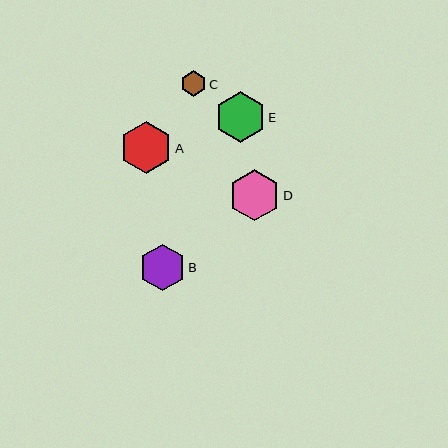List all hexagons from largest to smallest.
From largest to smallest: A, D, E, B, C.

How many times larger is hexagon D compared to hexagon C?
Hexagon D is approximately 2.0 times the size of hexagon C.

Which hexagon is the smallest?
Hexagon C is the smallest with a size of approximately 25 pixels.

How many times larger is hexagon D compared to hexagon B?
Hexagon D is approximately 1.1 times the size of hexagon B.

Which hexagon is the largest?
Hexagon A is the largest with a size of approximately 52 pixels.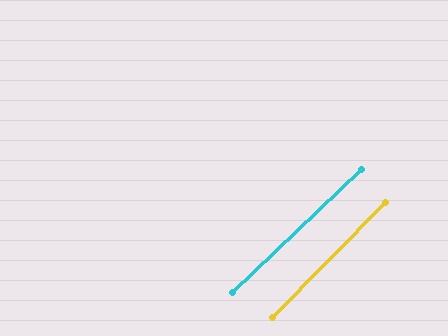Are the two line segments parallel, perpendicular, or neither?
Parallel — their directions differ by only 1.8°.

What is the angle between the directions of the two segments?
Approximately 2 degrees.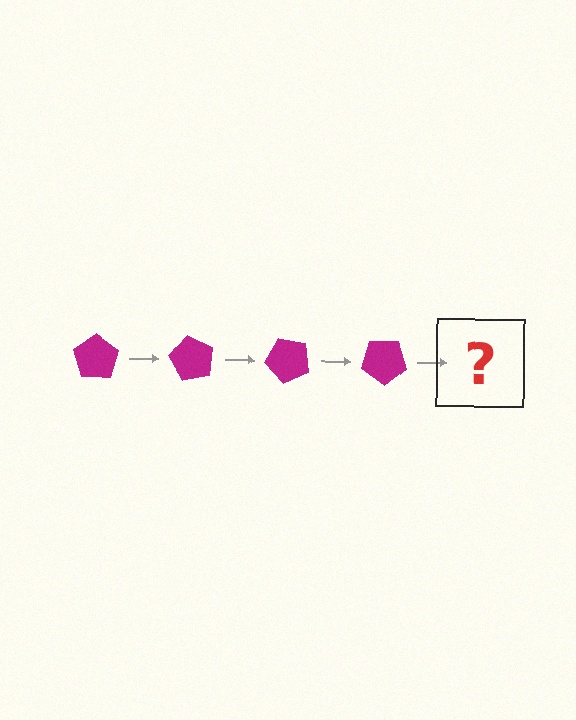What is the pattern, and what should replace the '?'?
The pattern is that the pentagon rotates 60 degrees each step. The '?' should be a magenta pentagon rotated 240 degrees.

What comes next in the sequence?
The next element should be a magenta pentagon rotated 240 degrees.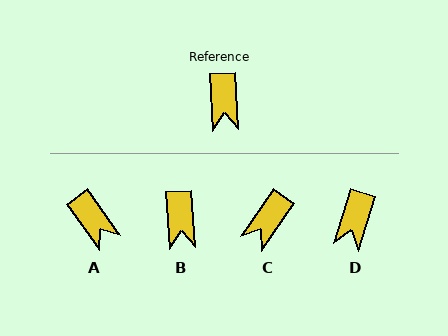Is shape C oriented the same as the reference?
No, it is off by about 38 degrees.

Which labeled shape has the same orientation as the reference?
B.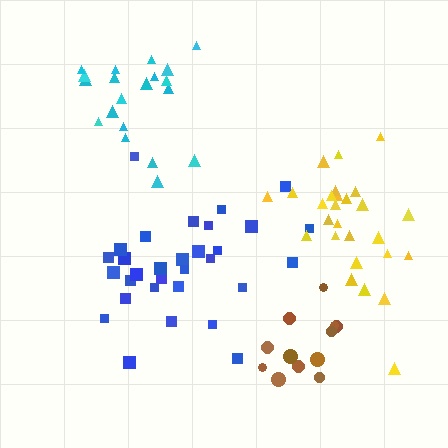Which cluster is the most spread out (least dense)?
Blue.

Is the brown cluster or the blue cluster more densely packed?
Brown.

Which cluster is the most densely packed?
Brown.